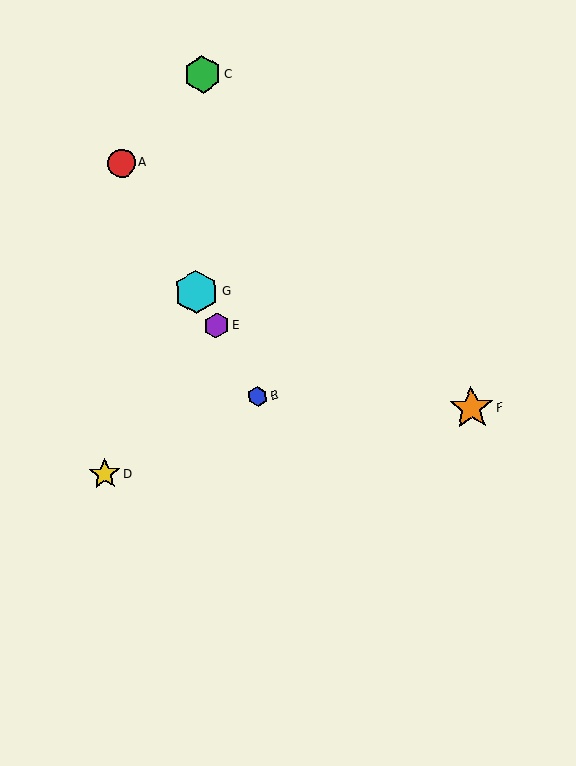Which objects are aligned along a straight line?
Objects A, B, E, G are aligned along a straight line.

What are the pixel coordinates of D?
Object D is at (105, 474).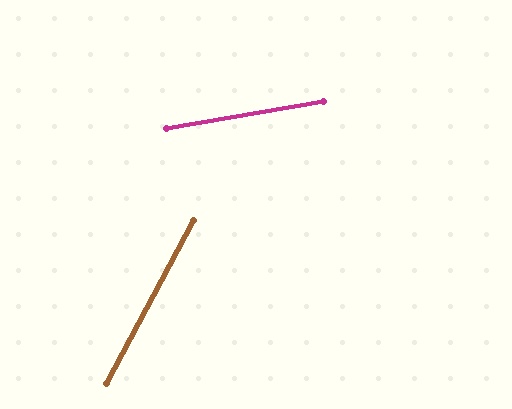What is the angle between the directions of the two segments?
Approximately 52 degrees.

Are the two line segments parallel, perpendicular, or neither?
Neither parallel nor perpendicular — they differ by about 52°.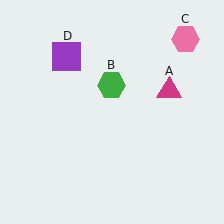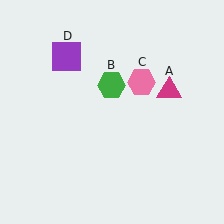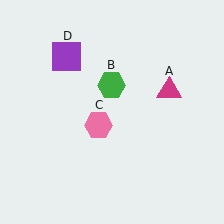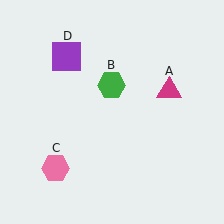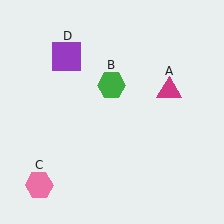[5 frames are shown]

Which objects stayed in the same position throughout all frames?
Magenta triangle (object A) and green hexagon (object B) and purple square (object D) remained stationary.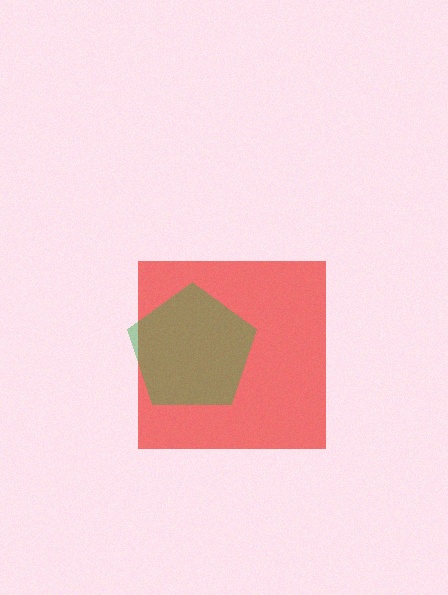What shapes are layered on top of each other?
The layered shapes are: a red square, a green pentagon.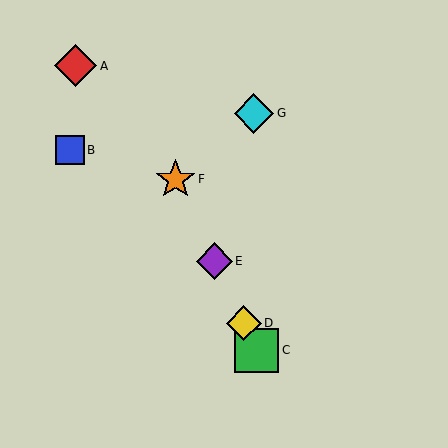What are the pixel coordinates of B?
Object B is at (70, 150).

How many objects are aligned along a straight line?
4 objects (C, D, E, F) are aligned along a straight line.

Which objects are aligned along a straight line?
Objects C, D, E, F are aligned along a straight line.